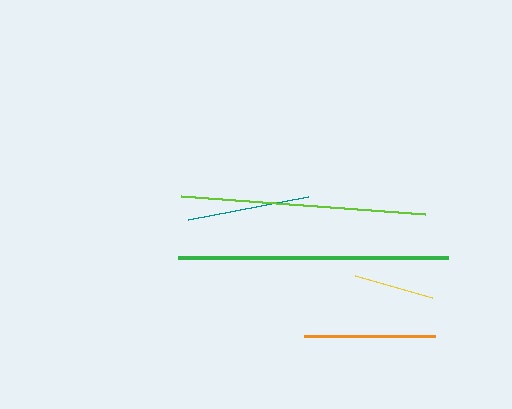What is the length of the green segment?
The green segment is approximately 270 pixels long.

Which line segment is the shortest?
The yellow line is the shortest at approximately 80 pixels.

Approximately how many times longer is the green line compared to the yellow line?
The green line is approximately 3.4 times the length of the yellow line.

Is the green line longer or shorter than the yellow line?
The green line is longer than the yellow line.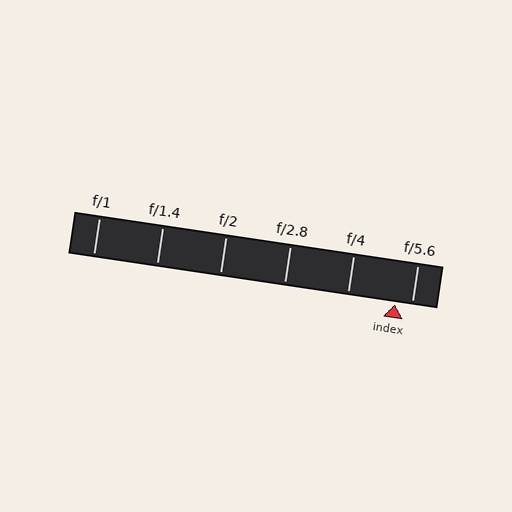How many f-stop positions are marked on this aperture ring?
There are 6 f-stop positions marked.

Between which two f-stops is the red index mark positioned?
The index mark is between f/4 and f/5.6.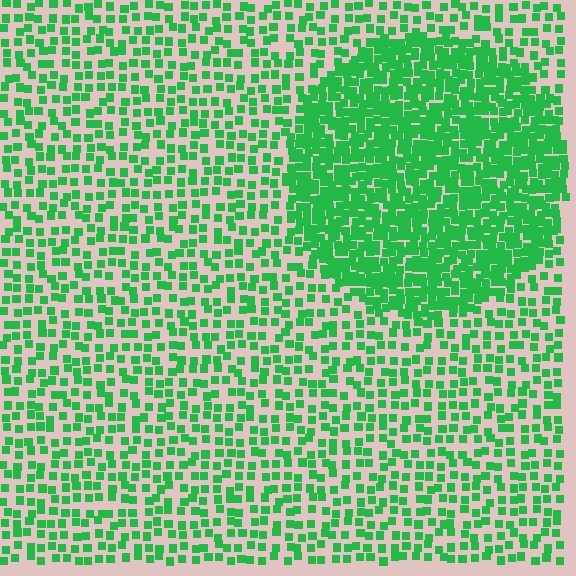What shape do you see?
I see a circle.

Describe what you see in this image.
The image contains small green elements arranged at two different densities. A circle-shaped region is visible where the elements are more densely packed than the surrounding area.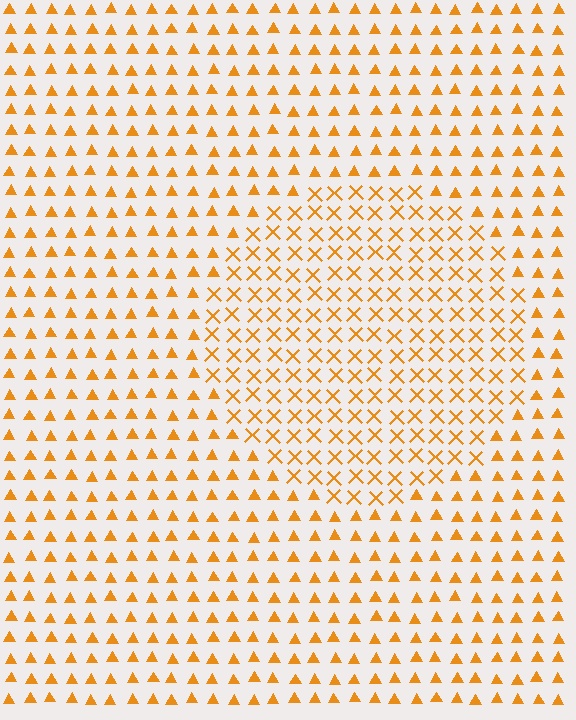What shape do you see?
I see a circle.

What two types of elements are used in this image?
The image uses X marks inside the circle region and triangles outside it.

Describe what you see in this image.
The image is filled with small orange elements arranged in a uniform grid. A circle-shaped region contains X marks, while the surrounding area contains triangles. The boundary is defined purely by the change in element shape.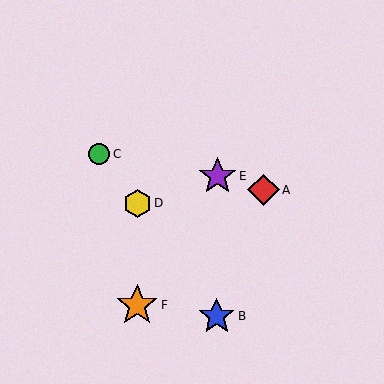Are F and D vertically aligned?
Yes, both are at x≈137.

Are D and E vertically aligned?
No, D is at x≈137 and E is at x≈217.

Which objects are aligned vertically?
Objects D, F are aligned vertically.